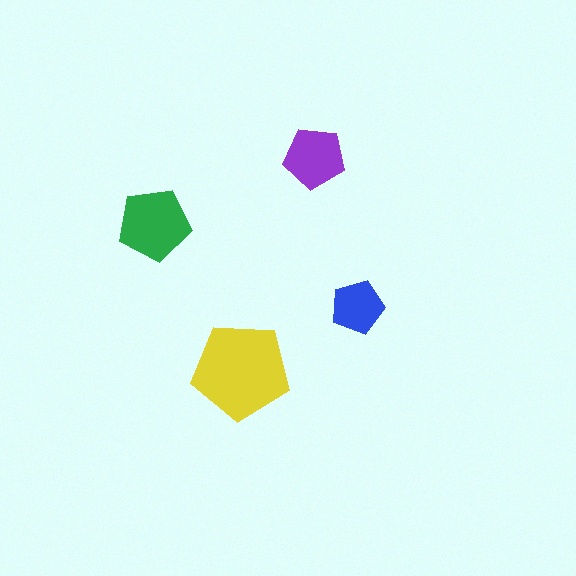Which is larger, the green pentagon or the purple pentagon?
The green one.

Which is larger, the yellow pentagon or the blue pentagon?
The yellow one.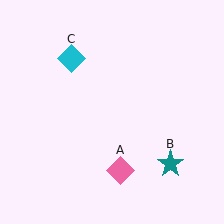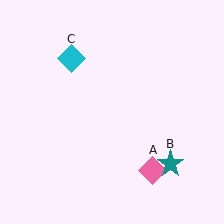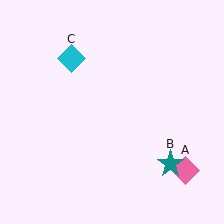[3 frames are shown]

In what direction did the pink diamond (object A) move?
The pink diamond (object A) moved right.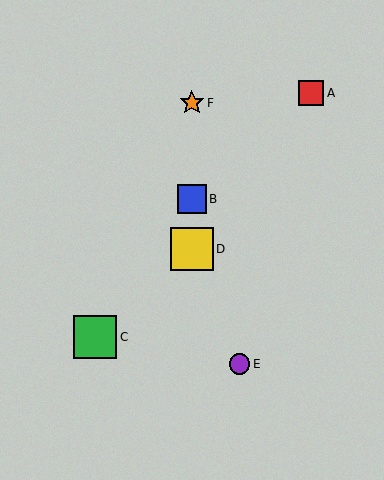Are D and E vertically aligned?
No, D is at x≈192 and E is at x≈239.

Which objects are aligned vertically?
Objects B, D, F are aligned vertically.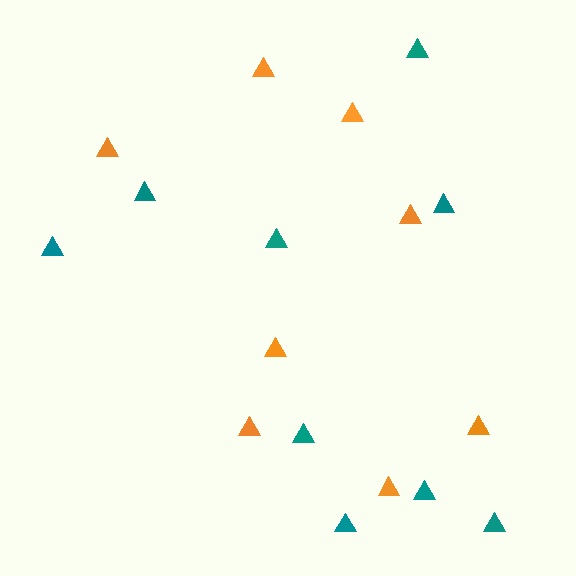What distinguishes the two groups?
There are 2 groups: one group of orange triangles (8) and one group of teal triangles (9).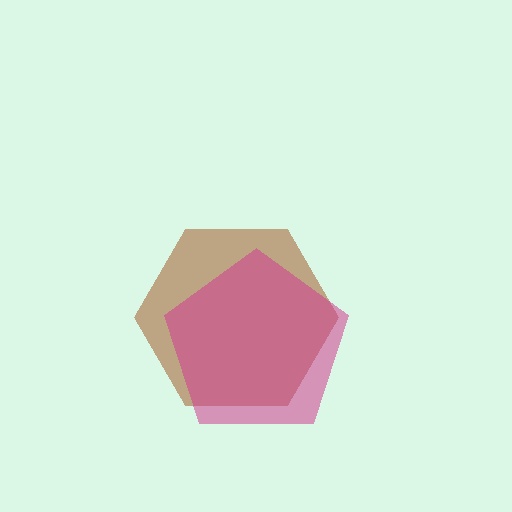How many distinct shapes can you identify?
There are 2 distinct shapes: a brown hexagon, a magenta pentagon.